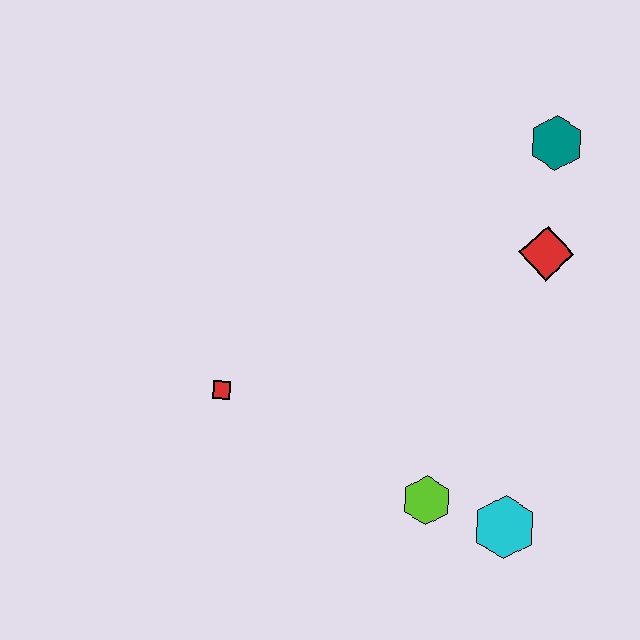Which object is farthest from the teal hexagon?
The red square is farthest from the teal hexagon.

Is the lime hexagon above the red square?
No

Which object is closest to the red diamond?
The teal hexagon is closest to the red diamond.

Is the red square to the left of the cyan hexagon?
Yes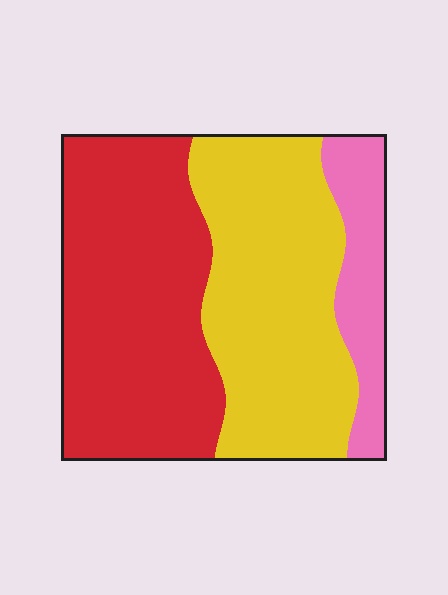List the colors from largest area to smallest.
From largest to smallest: red, yellow, pink.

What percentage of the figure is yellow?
Yellow takes up about two fifths (2/5) of the figure.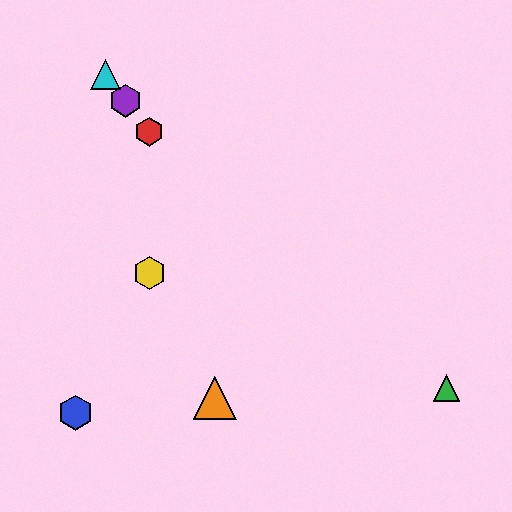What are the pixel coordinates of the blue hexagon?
The blue hexagon is at (75, 413).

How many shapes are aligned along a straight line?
3 shapes (the red hexagon, the purple hexagon, the cyan triangle) are aligned along a straight line.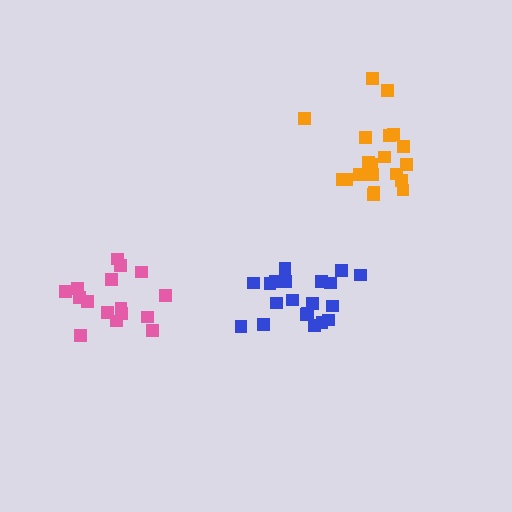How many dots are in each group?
Group 1: 16 dots, Group 2: 20 dots, Group 3: 20 dots (56 total).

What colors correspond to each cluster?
The clusters are colored: pink, blue, orange.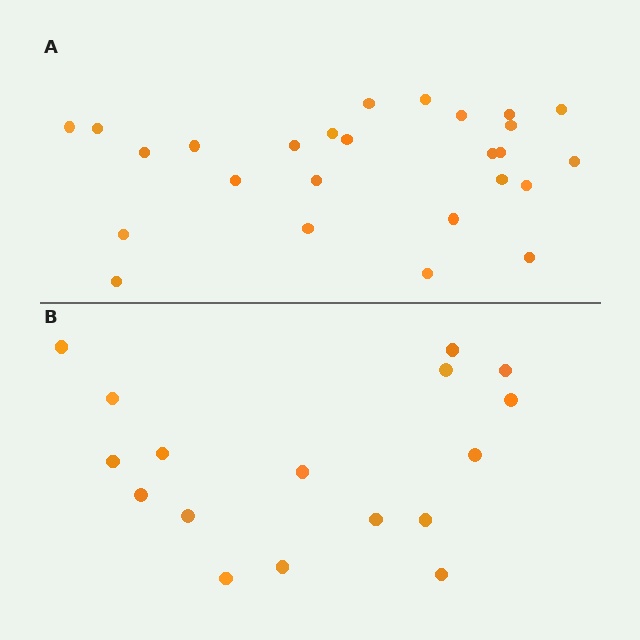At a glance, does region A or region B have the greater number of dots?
Region A (the top region) has more dots.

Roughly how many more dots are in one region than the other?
Region A has roughly 8 or so more dots than region B.